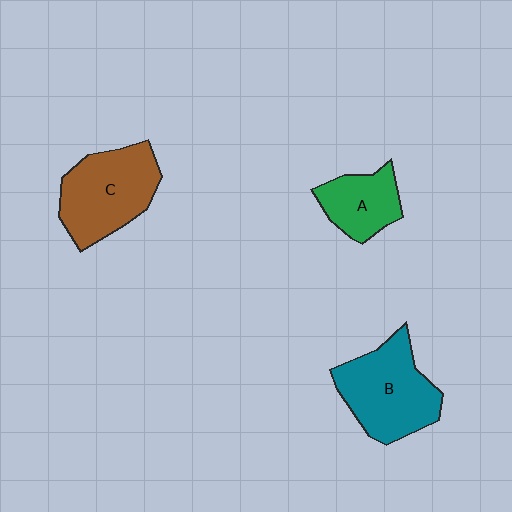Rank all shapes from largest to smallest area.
From largest to smallest: B (teal), C (brown), A (green).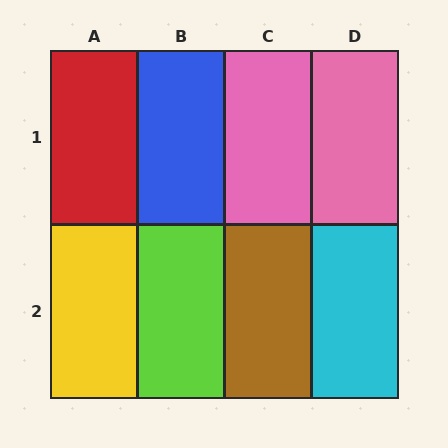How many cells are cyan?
1 cell is cyan.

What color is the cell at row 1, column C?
Pink.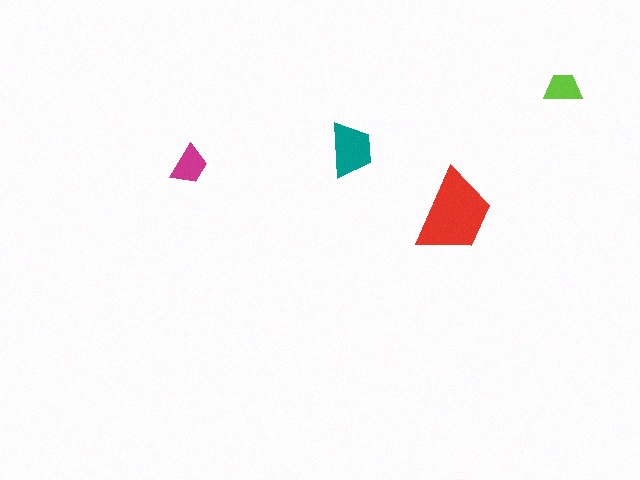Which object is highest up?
The lime trapezoid is topmost.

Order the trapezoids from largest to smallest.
the red one, the teal one, the magenta one, the lime one.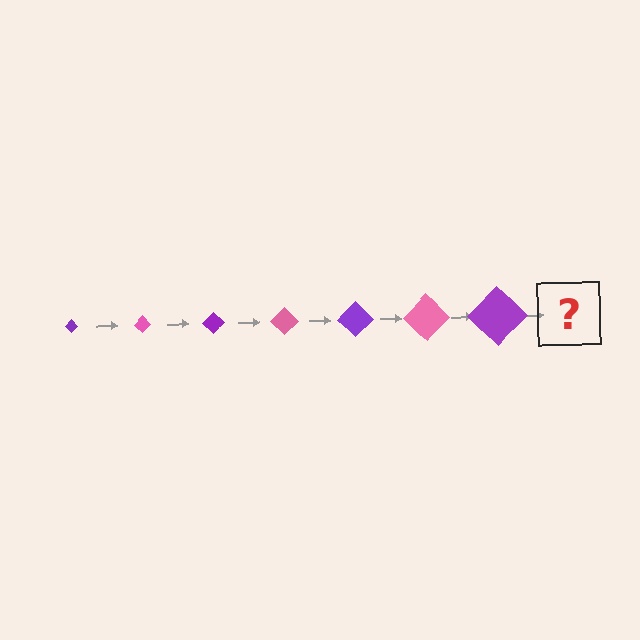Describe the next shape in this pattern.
It should be a pink diamond, larger than the previous one.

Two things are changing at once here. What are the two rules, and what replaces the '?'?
The two rules are that the diamond grows larger each step and the color cycles through purple and pink. The '?' should be a pink diamond, larger than the previous one.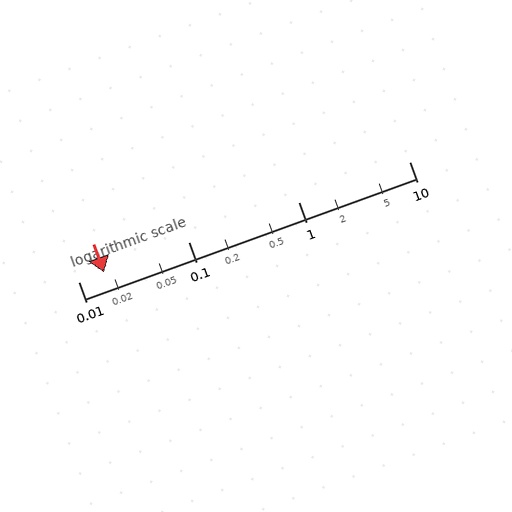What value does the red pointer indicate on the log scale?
The pointer indicates approximately 0.017.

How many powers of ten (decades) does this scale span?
The scale spans 3 decades, from 0.01 to 10.